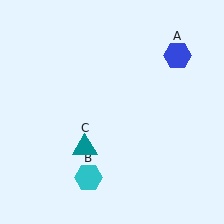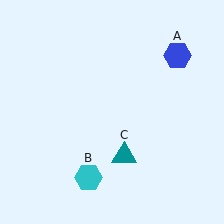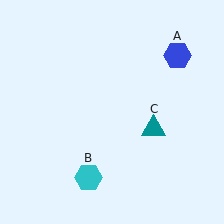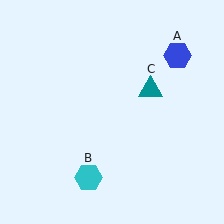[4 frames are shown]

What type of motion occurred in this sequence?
The teal triangle (object C) rotated counterclockwise around the center of the scene.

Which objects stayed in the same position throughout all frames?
Blue hexagon (object A) and cyan hexagon (object B) remained stationary.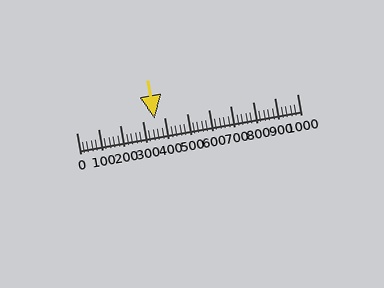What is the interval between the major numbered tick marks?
The major tick marks are spaced 100 units apart.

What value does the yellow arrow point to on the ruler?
The yellow arrow points to approximately 356.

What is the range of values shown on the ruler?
The ruler shows values from 0 to 1000.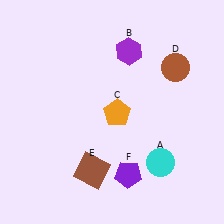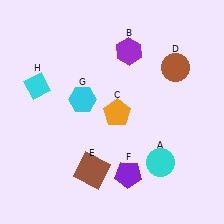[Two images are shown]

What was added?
A cyan hexagon (G), a cyan diamond (H) were added in Image 2.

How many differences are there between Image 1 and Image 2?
There are 2 differences between the two images.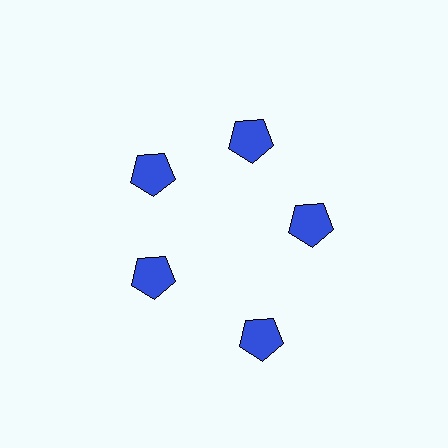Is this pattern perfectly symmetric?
No. The 5 blue pentagons are arranged in a ring, but one element near the 5 o'clock position is pushed outward from the center, breaking the 5-fold rotational symmetry.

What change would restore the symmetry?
The symmetry would be restored by moving it inward, back onto the ring so that all 5 pentagons sit at equal angles and equal distance from the center.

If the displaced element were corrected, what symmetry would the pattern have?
It would have 5-fold rotational symmetry — the pattern would map onto itself every 72 degrees.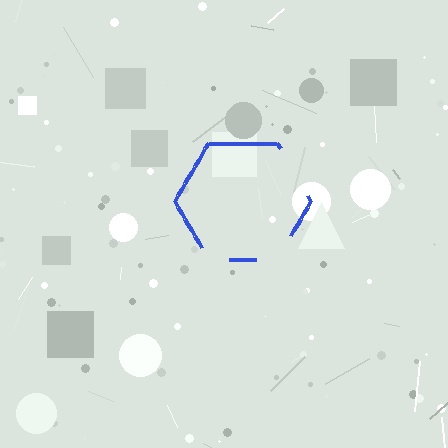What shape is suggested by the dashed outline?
The dashed outline suggests a hexagon.